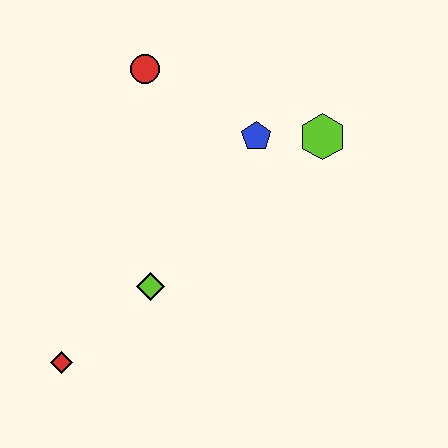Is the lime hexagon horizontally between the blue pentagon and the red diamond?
No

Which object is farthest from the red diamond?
The lime hexagon is farthest from the red diamond.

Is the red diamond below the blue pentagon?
Yes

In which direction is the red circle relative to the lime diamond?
The red circle is above the lime diamond.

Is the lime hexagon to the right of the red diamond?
Yes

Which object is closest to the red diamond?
The lime diamond is closest to the red diamond.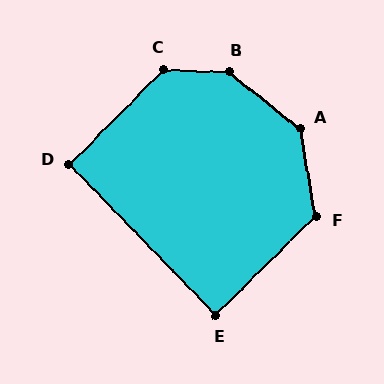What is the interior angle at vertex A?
Approximately 138 degrees (obtuse).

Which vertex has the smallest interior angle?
E, at approximately 89 degrees.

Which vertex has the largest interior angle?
B, at approximately 143 degrees.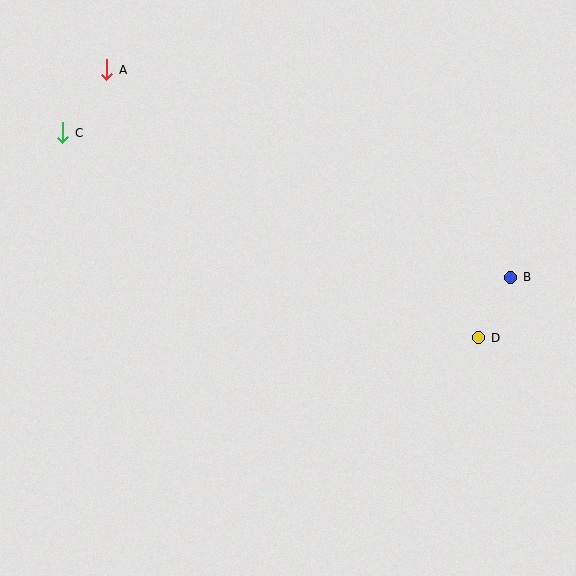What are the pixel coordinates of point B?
Point B is at (511, 277).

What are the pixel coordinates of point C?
Point C is at (63, 133).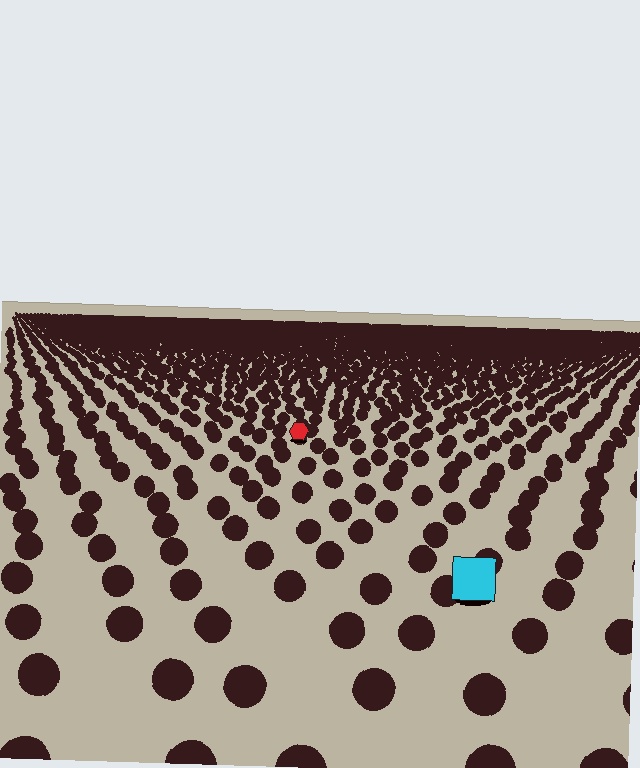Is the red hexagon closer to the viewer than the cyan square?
No. The cyan square is closer — you can tell from the texture gradient: the ground texture is coarser near it.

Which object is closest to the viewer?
The cyan square is closest. The texture marks near it are larger and more spread out.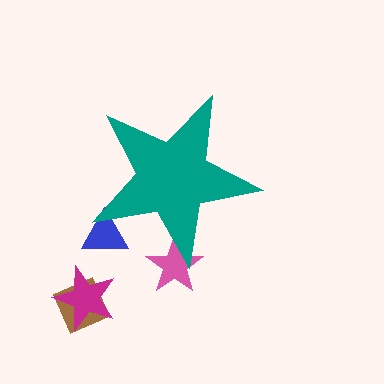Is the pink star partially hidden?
Yes, the pink star is partially hidden behind the teal star.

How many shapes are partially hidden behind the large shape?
2 shapes are partially hidden.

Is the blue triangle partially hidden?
Yes, the blue triangle is partially hidden behind the teal star.